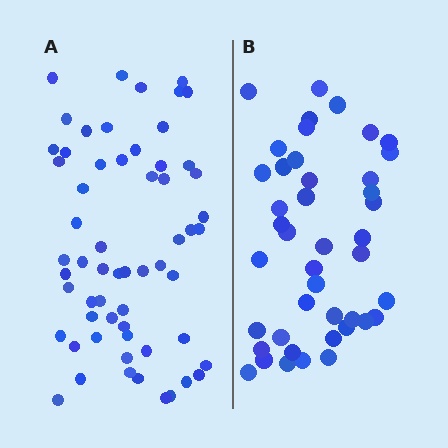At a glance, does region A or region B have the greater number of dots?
Region A (the left region) has more dots.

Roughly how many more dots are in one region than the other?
Region A has approximately 15 more dots than region B.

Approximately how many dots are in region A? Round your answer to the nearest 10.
About 60 dots.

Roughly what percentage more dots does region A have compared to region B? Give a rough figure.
About 40% more.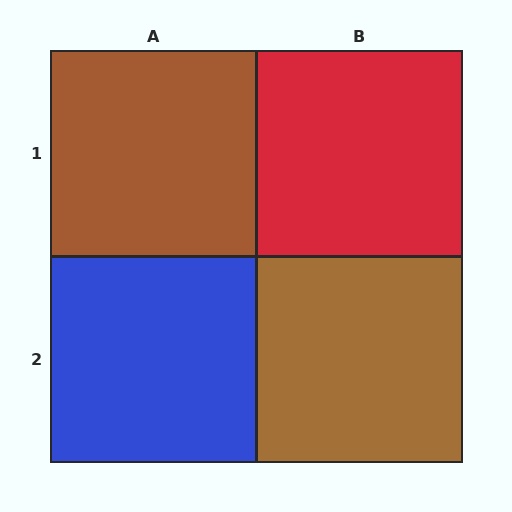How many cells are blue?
1 cell is blue.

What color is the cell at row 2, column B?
Brown.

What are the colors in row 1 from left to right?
Brown, red.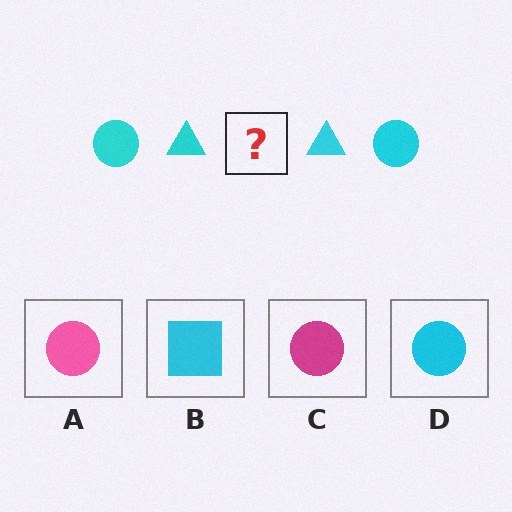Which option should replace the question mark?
Option D.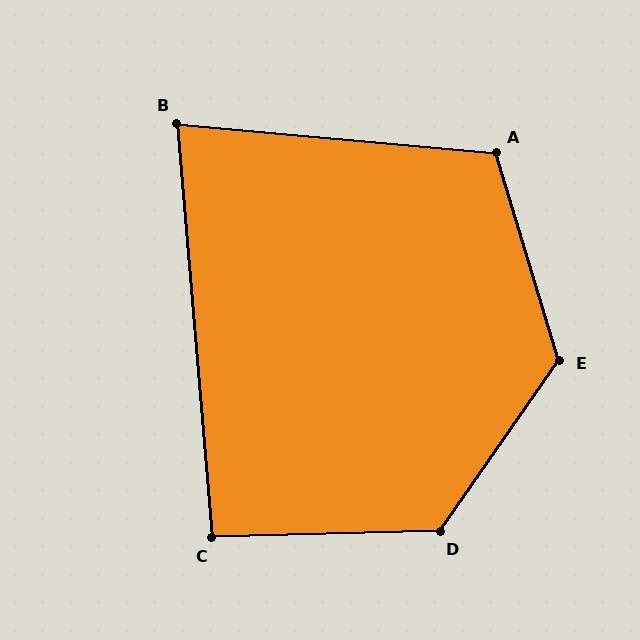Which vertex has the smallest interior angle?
B, at approximately 80 degrees.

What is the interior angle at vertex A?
Approximately 112 degrees (obtuse).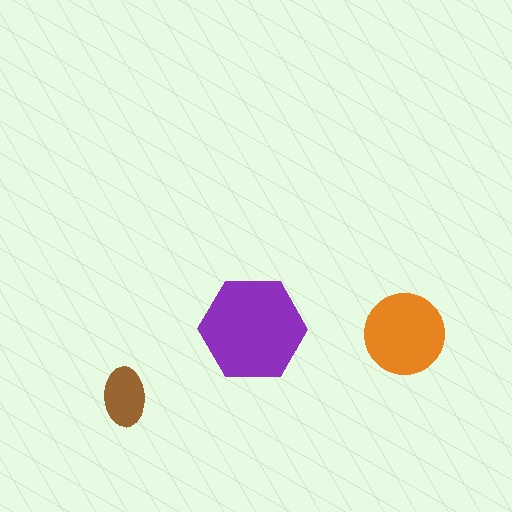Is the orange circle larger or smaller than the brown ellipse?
Larger.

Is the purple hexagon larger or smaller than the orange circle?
Larger.